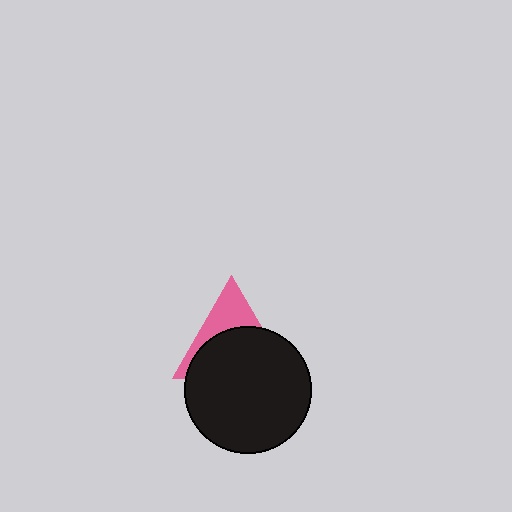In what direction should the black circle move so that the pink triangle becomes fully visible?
The black circle should move down. That is the shortest direction to clear the overlap and leave the pink triangle fully visible.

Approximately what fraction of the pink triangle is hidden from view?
Roughly 64% of the pink triangle is hidden behind the black circle.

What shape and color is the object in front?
The object in front is a black circle.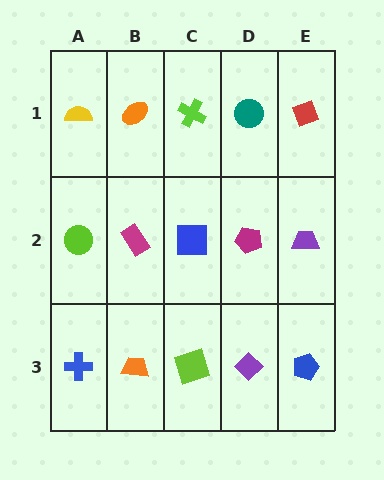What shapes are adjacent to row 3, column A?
A lime circle (row 2, column A), an orange trapezoid (row 3, column B).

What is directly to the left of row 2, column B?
A lime circle.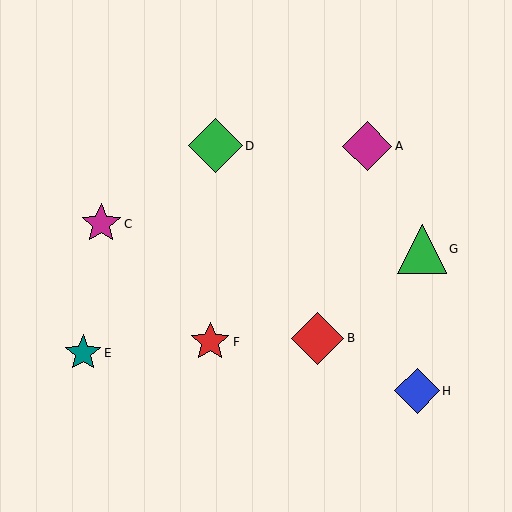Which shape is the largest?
The green diamond (labeled D) is the largest.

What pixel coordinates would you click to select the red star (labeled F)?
Click at (210, 342) to select the red star F.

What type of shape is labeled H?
Shape H is a blue diamond.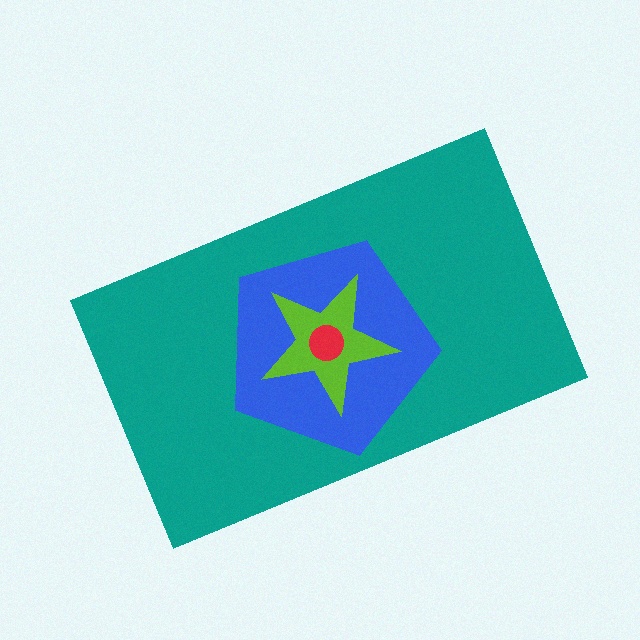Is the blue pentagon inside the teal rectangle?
Yes.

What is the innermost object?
The red circle.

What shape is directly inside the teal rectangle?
The blue pentagon.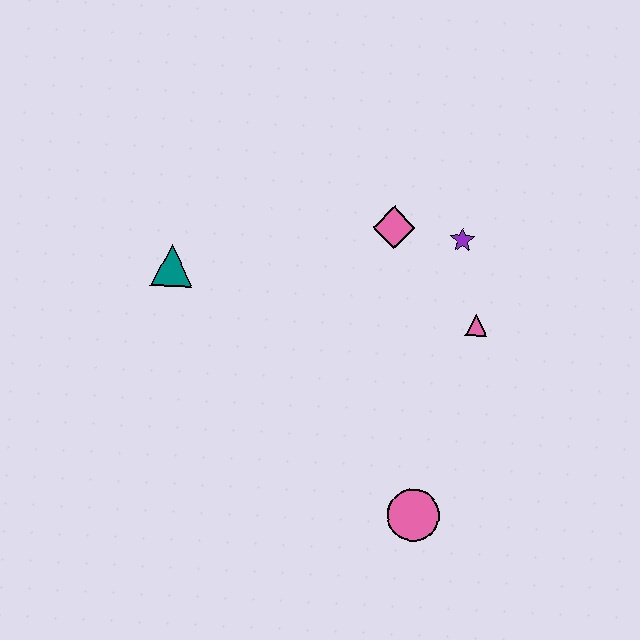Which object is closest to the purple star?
The pink diamond is closest to the purple star.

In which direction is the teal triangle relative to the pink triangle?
The teal triangle is to the left of the pink triangle.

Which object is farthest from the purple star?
The teal triangle is farthest from the purple star.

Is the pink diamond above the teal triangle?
Yes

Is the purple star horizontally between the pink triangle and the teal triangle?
Yes